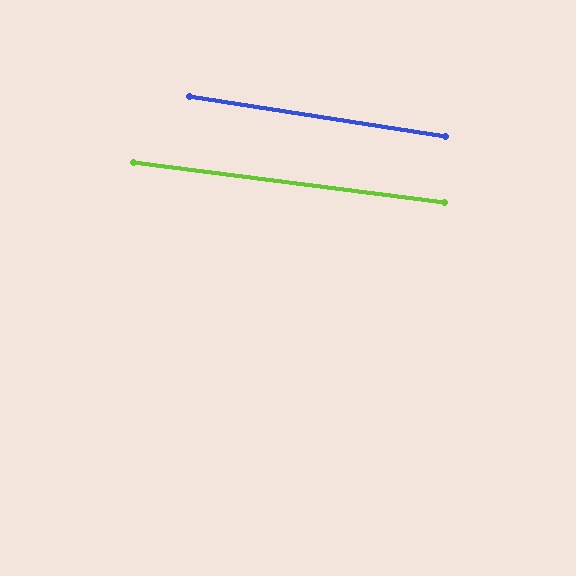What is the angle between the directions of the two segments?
Approximately 2 degrees.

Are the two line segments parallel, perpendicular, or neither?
Parallel — their directions differ by only 1.5°.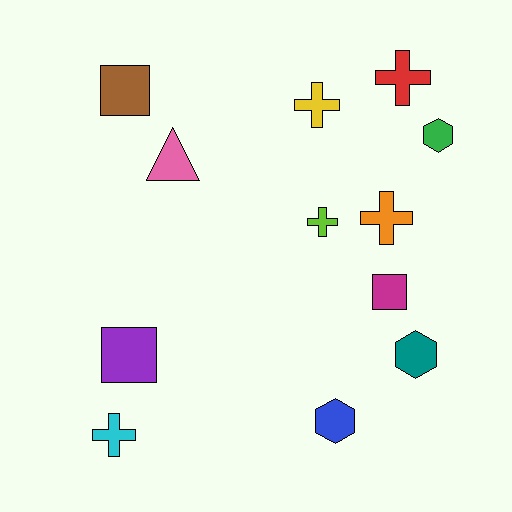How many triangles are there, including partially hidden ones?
There is 1 triangle.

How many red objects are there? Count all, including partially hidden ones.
There is 1 red object.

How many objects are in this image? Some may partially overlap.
There are 12 objects.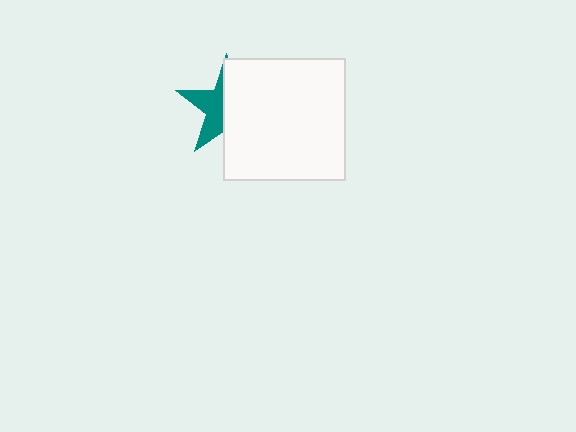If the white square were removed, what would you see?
You would see the complete teal star.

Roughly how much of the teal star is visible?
A small part of it is visible (roughly 43%).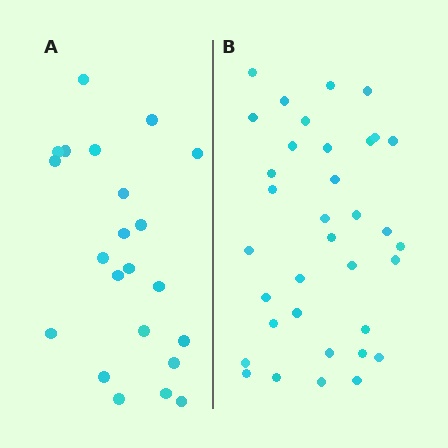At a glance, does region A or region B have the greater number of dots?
Region B (the right region) has more dots.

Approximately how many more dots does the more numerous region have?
Region B has approximately 15 more dots than region A.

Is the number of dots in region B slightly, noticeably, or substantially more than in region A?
Region B has substantially more. The ratio is roughly 1.6 to 1.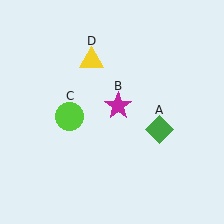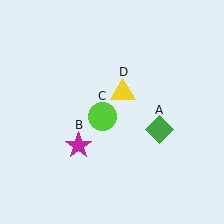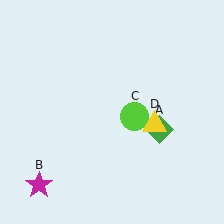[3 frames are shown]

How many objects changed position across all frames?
3 objects changed position: magenta star (object B), lime circle (object C), yellow triangle (object D).